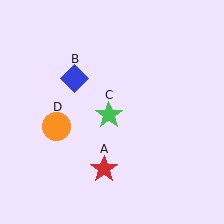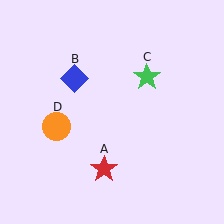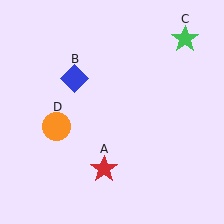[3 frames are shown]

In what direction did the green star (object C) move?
The green star (object C) moved up and to the right.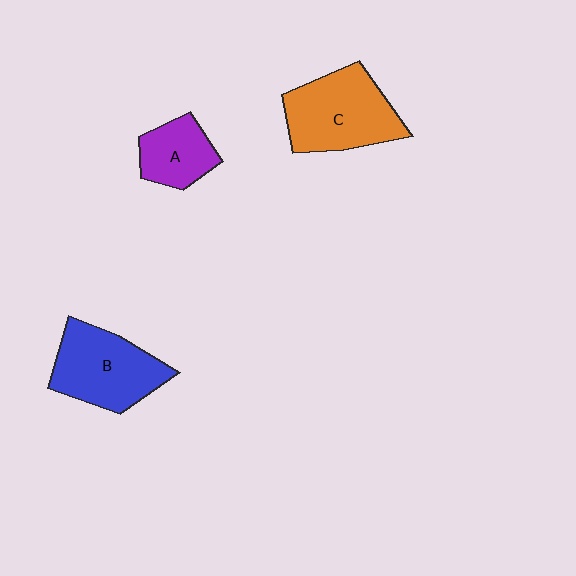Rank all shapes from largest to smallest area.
From largest to smallest: C (orange), B (blue), A (purple).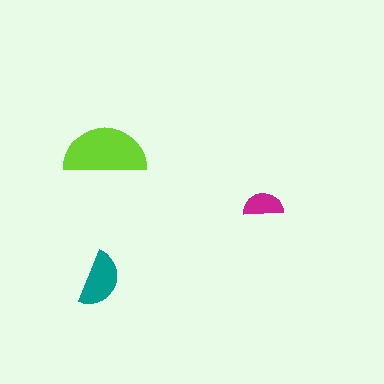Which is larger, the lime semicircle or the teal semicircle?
The lime one.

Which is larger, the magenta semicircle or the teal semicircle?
The teal one.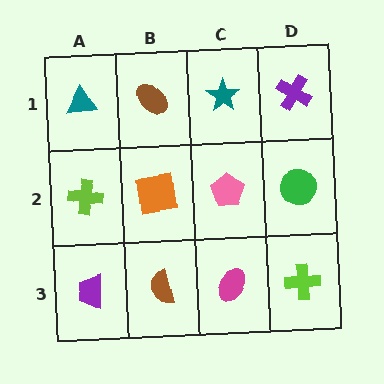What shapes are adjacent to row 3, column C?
A pink pentagon (row 2, column C), a brown semicircle (row 3, column B), a lime cross (row 3, column D).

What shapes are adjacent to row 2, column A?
A teal triangle (row 1, column A), a purple trapezoid (row 3, column A), an orange square (row 2, column B).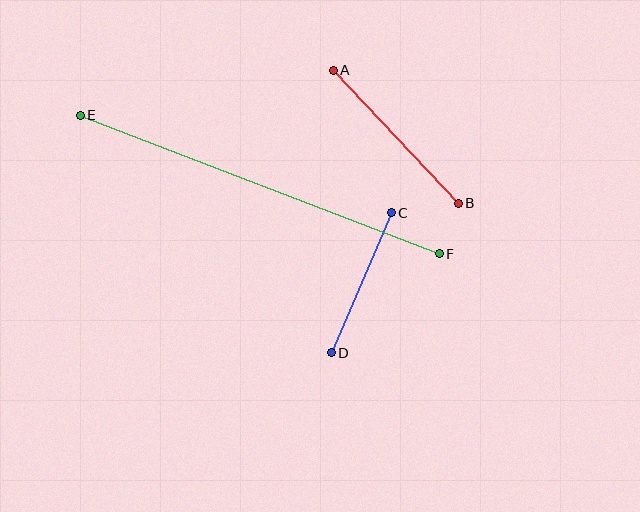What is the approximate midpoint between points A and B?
The midpoint is at approximately (396, 137) pixels.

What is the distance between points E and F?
The distance is approximately 384 pixels.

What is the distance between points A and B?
The distance is approximately 183 pixels.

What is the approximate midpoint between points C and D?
The midpoint is at approximately (361, 283) pixels.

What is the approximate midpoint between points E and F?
The midpoint is at approximately (260, 184) pixels.